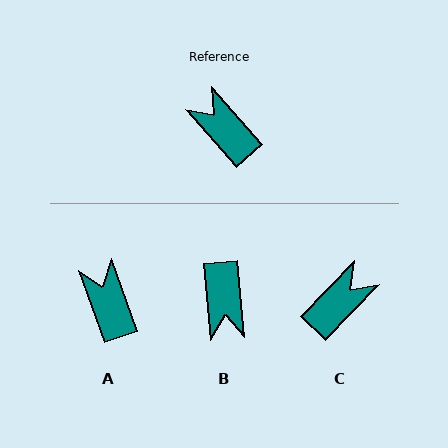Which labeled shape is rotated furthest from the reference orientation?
B, about 144 degrees away.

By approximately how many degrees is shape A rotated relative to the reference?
Approximately 22 degrees clockwise.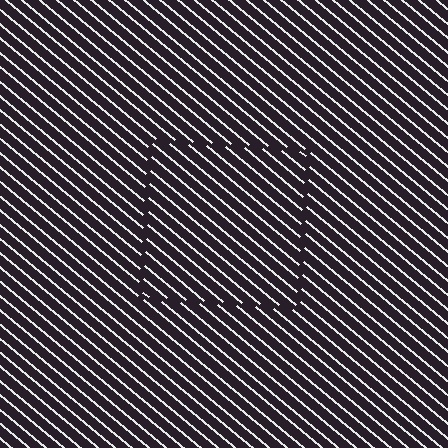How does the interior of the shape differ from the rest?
The interior of the shape contains the same grating, shifted by half a period — the contour is defined by the phase discontinuity where line-ends from the inner and outer gratings abut.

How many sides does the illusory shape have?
4 sides — the line-ends trace a square.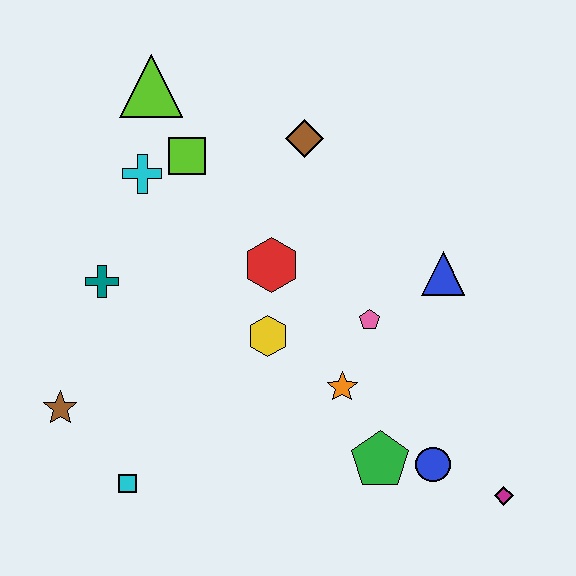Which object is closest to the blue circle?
The green pentagon is closest to the blue circle.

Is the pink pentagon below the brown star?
No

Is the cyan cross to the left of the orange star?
Yes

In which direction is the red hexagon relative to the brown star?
The red hexagon is to the right of the brown star.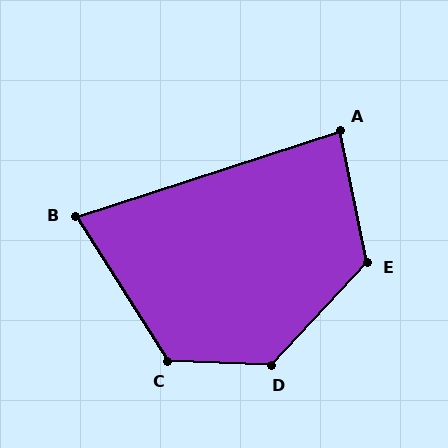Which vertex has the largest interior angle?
D, at approximately 131 degrees.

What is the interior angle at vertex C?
Approximately 124 degrees (obtuse).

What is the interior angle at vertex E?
Approximately 125 degrees (obtuse).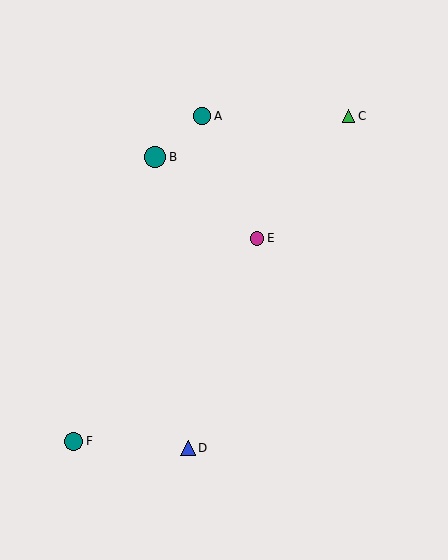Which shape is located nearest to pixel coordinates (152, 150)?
The teal circle (labeled B) at (155, 157) is nearest to that location.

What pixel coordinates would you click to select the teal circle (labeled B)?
Click at (155, 157) to select the teal circle B.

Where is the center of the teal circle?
The center of the teal circle is at (74, 441).